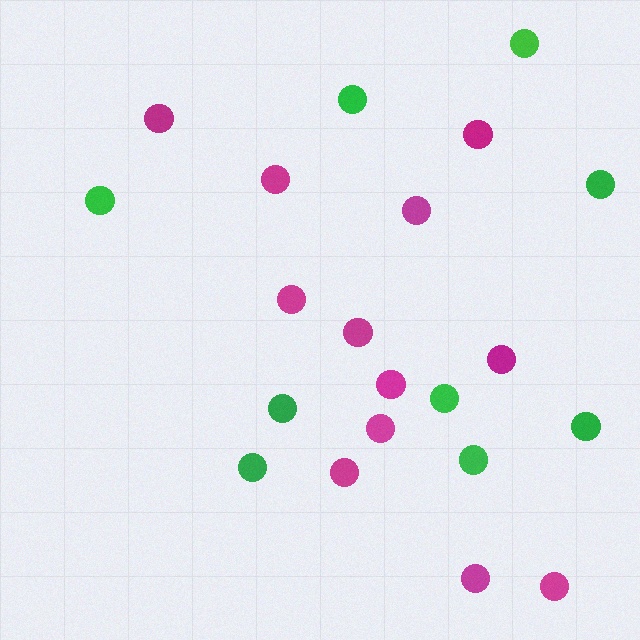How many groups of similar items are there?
There are 2 groups: one group of green circles (9) and one group of magenta circles (12).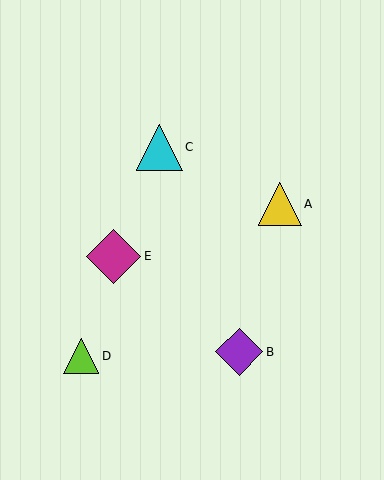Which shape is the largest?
The magenta diamond (labeled E) is the largest.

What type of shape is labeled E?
Shape E is a magenta diamond.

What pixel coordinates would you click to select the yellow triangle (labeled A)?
Click at (280, 204) to select the yellow triangle A.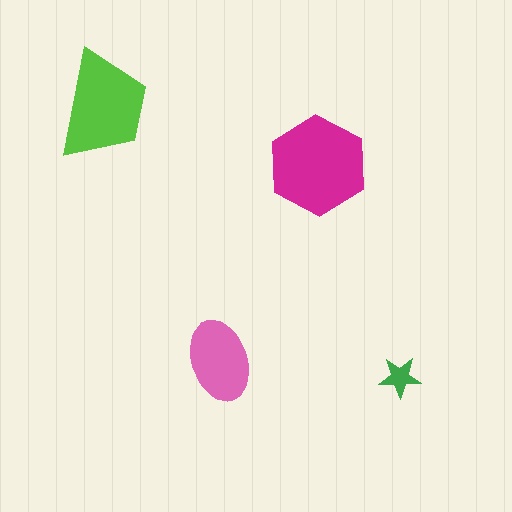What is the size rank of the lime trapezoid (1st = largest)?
2nd.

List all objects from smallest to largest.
The green star, the pink ellipse, the lime trapezoid, the magenta hexagon.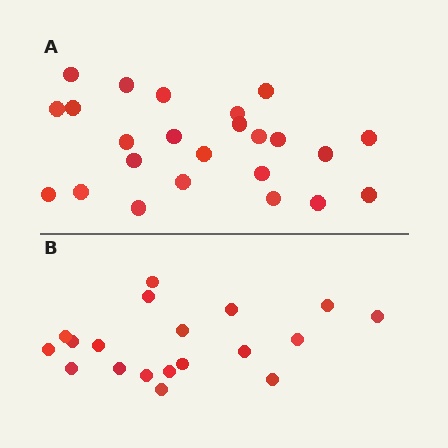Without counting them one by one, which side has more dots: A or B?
Region A (the top region) has more dots.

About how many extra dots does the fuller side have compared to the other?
Region A has about 5 more dots than region B.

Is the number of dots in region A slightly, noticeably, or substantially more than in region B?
Region A has noticeably more, but not dramatically so. The ratio is roughly 1.3 to 1.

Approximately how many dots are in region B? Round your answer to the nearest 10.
About 20 dots. (The exact count is 19, which rounds to 20.)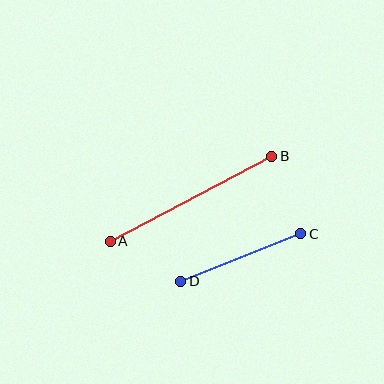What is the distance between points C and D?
The distance is approximately 129 pixels.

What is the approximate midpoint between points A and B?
The midpoint is at approximately (191, 199) pixels.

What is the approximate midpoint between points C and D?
The midpoint is at approximately (241, 257) pixels.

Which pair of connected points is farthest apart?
Points A and B are farthest apart.